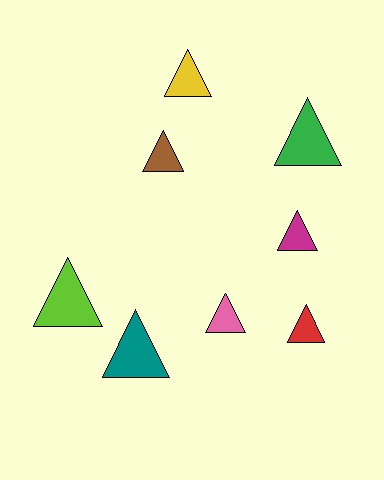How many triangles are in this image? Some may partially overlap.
There are 8 triangles.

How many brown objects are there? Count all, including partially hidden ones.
There is 1 brown object.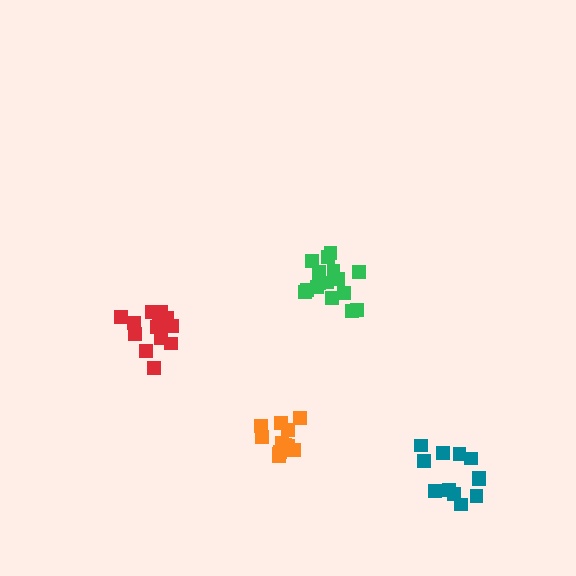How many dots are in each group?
Group 1: 16 dots, Group 2: 12 dots, Group 3: 15 dots, Group 4: 13 dots (56 total).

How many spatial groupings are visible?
There are 4 spatial groupings.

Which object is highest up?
The green cluster is topmost.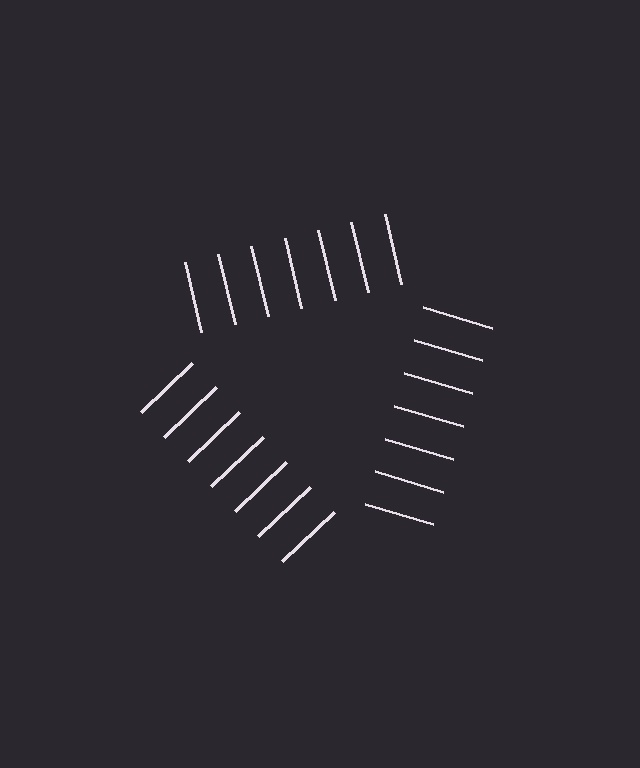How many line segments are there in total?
21 — 7 along each of the 3 edges.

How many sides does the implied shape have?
3 sides — the line-ends trace a triangle.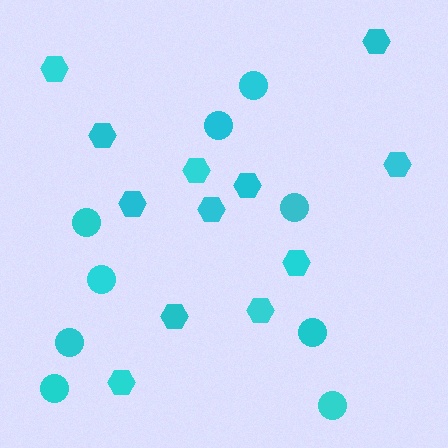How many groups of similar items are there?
There are 2 groups: one group of hexagons (12) and one group of circles (9).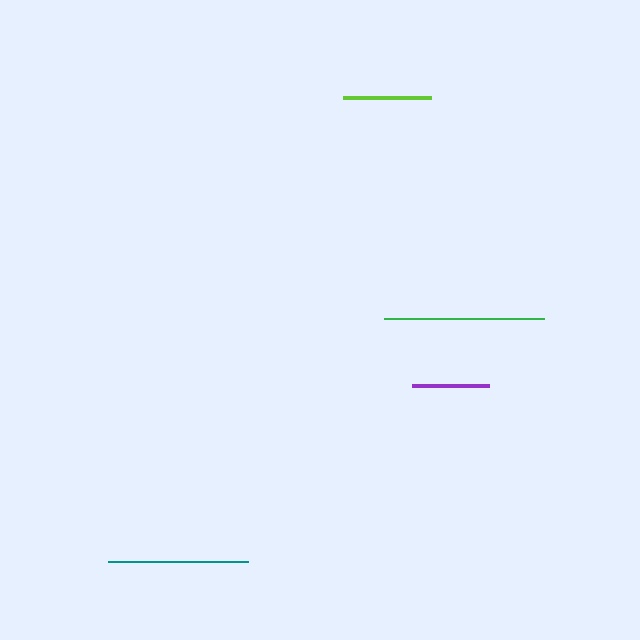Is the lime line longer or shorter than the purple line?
The lime line is longer than the purple line.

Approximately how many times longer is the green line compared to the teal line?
The green line is approximately 1.1 times the length of the teal line.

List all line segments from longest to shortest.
From longest to shortest: green, teal, lime, purple.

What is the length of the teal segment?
The teal segment is approximately 140 pixels long.